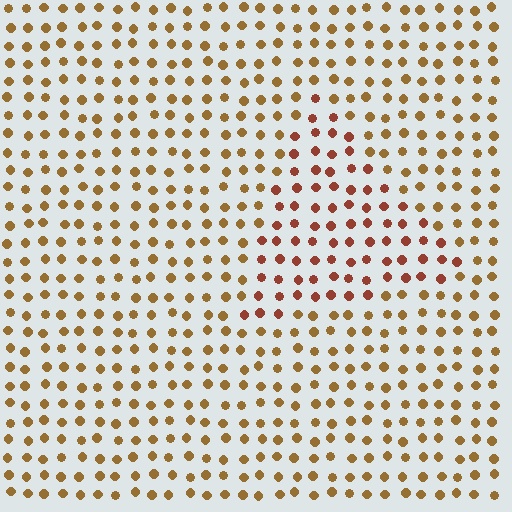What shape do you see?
I see a triangle.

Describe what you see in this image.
The image is filled with small brown elements in a uniform arrangement. A triangle-shaped region is visible where the elements are tinted to a slightly different hue, forming a subtle color boundary.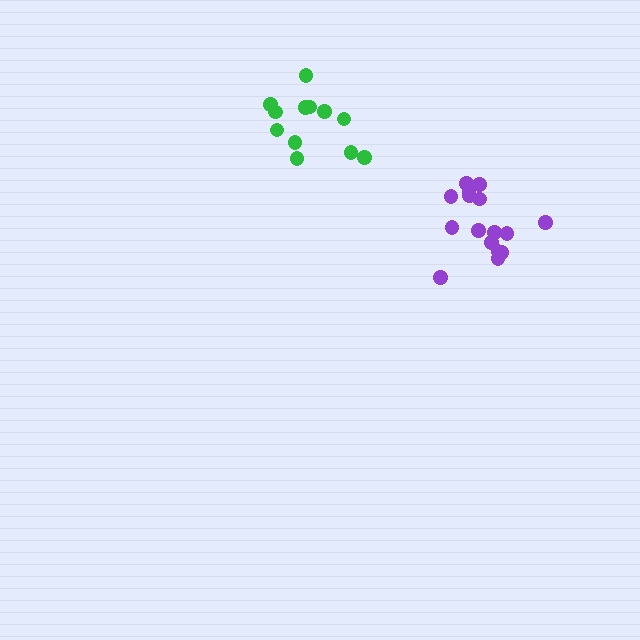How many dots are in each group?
Group 1: 16 dots, Group 2: 12 dots (28 total).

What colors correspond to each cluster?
The clusters are colored: purple, green.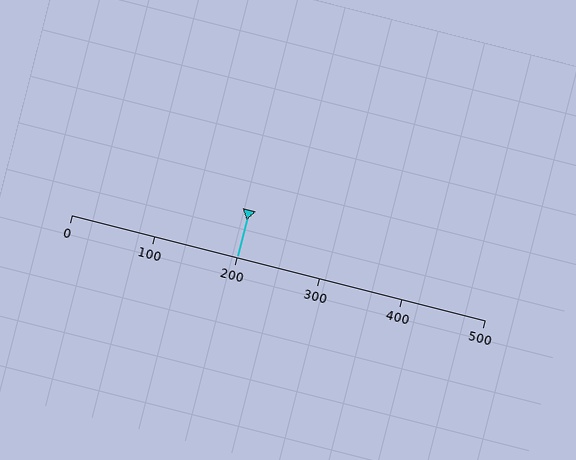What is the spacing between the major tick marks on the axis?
The major ticks are spaced 100 apart.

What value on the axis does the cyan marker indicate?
The marker indicates approximately 200.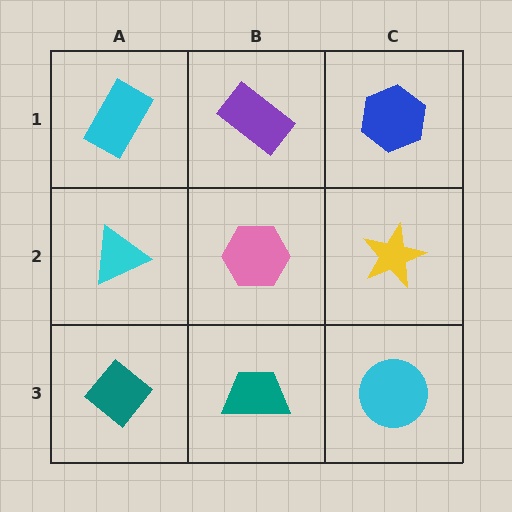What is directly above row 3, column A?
A cyan triangle.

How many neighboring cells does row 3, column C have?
2.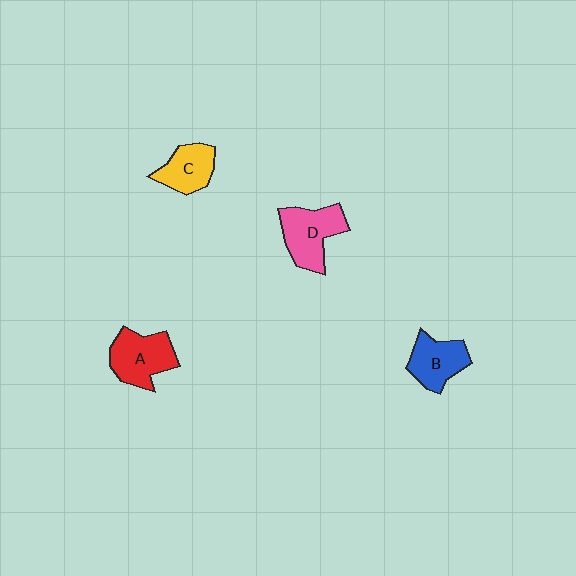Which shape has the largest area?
Shape D (pink).